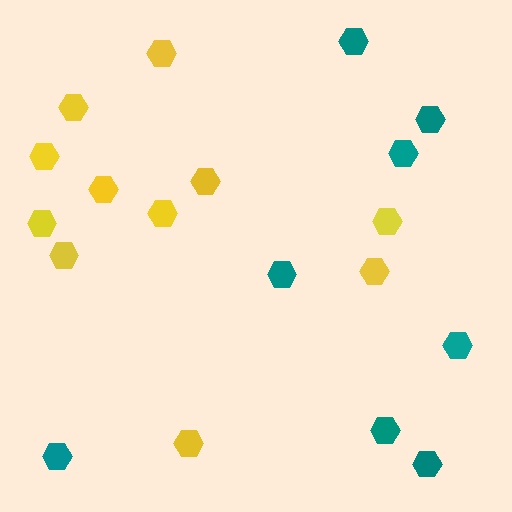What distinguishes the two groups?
There are 2 groups: one group of teal hexagons (8) and one group of yellow hexagons (11).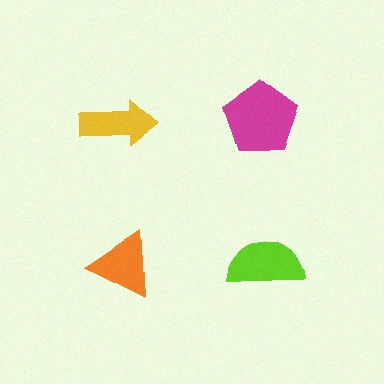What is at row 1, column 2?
A magenta pentagon.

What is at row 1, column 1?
A yellow arrow.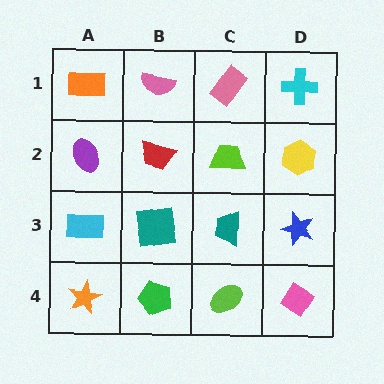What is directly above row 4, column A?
A cyan rectangle.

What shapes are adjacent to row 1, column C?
A lime trapezoid (row 2, column C), a pink semicircle (row 1, column B), a cyan cross (row 1, column D).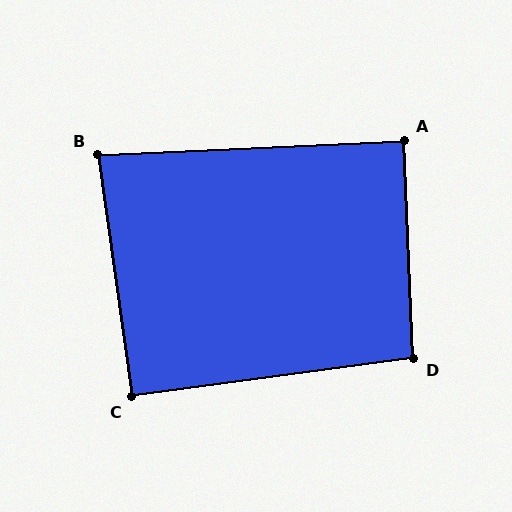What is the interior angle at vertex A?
Approximately 90 degrees (approximately right).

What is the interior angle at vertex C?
Approximately 90 degrees (approximately right).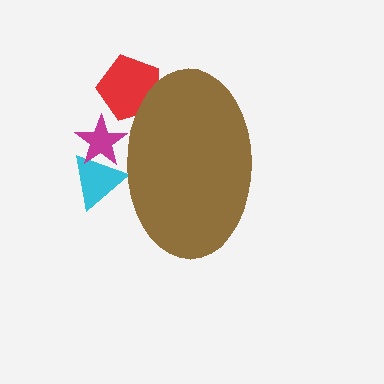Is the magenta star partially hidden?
Yes, the magenta star is partially hidden behind the brown ellipse.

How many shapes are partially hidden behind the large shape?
3 shapes are partially hidden.